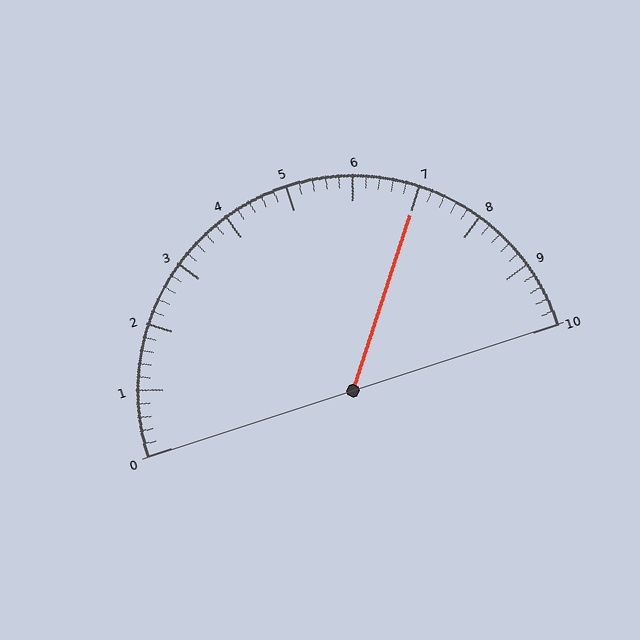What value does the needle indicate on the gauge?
The needle indicates approximately 7.0.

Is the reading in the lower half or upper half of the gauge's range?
The reading is in the upper half of the range (0 to 10).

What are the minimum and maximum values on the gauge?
The gauge ranges from 0 to 10.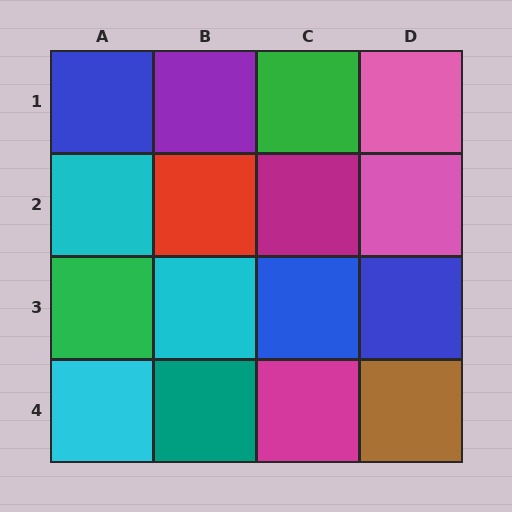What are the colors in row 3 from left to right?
Green, cyan, blue, blue.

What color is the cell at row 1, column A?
Blue.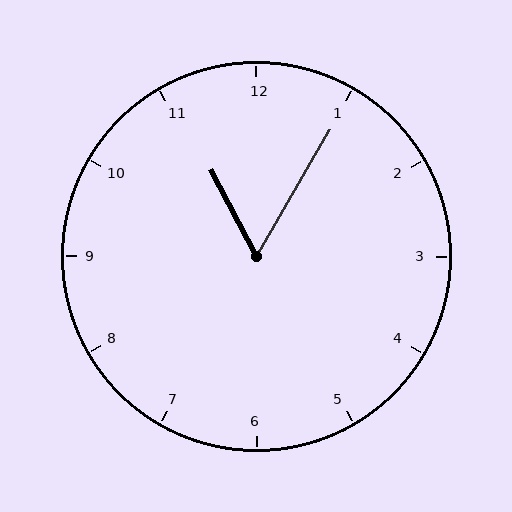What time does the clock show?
11:05.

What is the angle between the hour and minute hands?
Approximately 58 degrees.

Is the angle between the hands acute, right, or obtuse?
It is acute.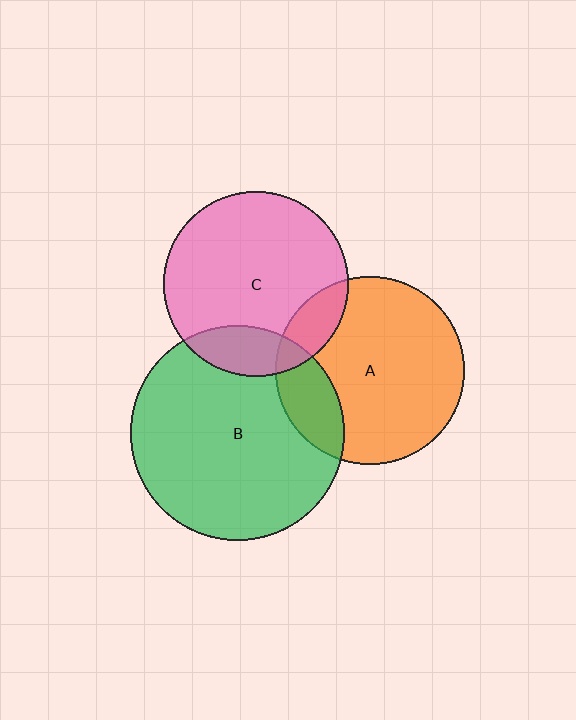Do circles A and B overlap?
Yes.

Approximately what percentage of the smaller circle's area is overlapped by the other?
Approximately 20%.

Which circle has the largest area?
Circle B (green).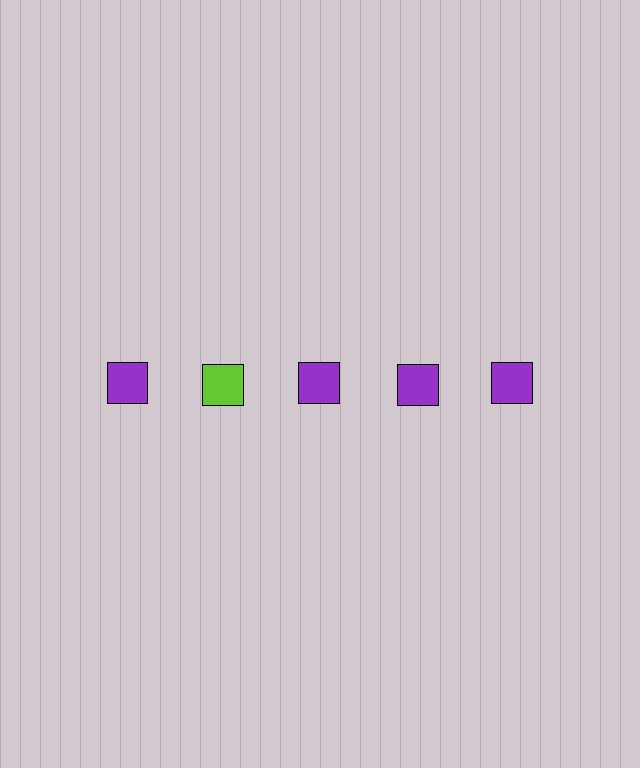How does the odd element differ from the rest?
It has a different color: lime instead of purple.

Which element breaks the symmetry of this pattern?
The lime square in the top row, second from left column breaks the symmetry. All other shapes are purple squares.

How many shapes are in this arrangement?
There are 5 shapes arranged in a grid pattern.